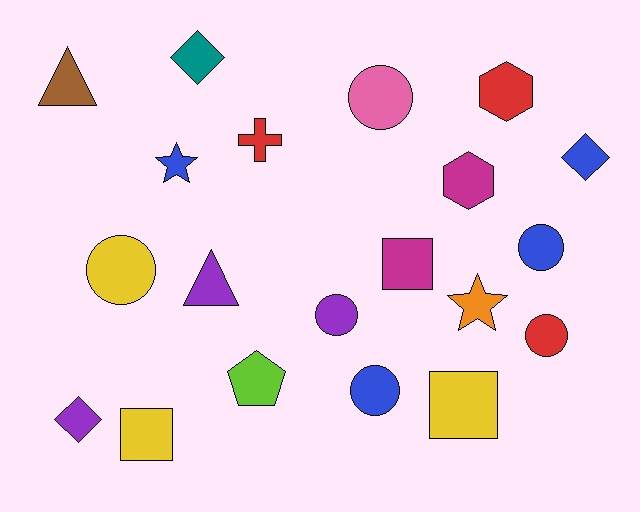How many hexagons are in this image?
There are 2 hexagons.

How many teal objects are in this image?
There is 1 teal object.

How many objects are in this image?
There are 20 objects.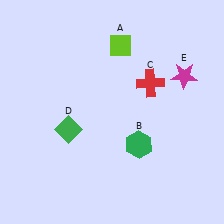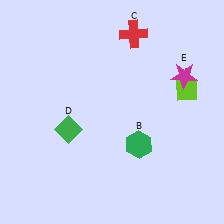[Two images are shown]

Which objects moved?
The objects that moved are: the lime diamond (A), the red cross (C).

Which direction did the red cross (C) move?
The red cross (C) moved up.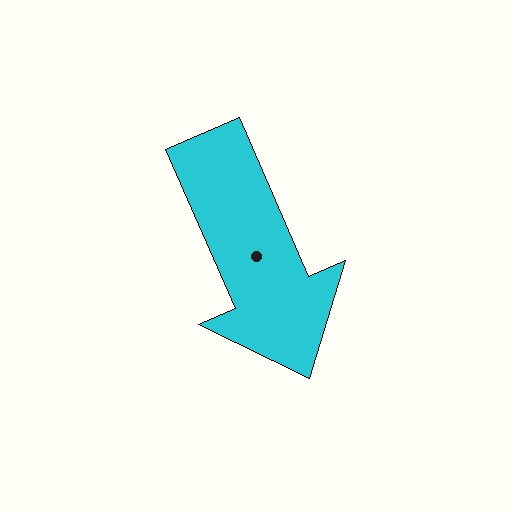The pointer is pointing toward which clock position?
Roughly 5 o'clock.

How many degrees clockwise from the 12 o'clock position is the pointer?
Approximately 156 degrees.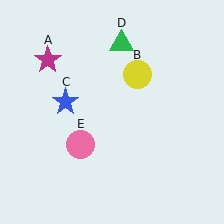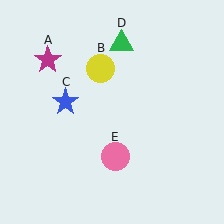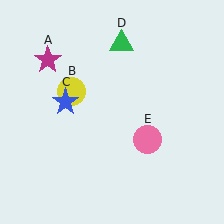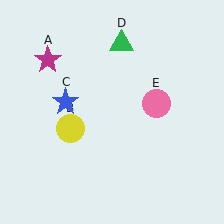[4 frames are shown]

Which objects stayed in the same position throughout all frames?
Magenta star (object A) and blue star (object C) and green triangle (object D) remained stationary.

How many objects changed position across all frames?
2 objects changed position: yellow circle (object B), pink circle (object E).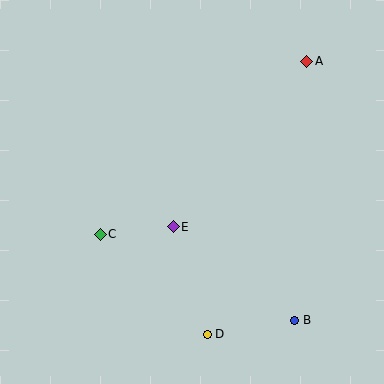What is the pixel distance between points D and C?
The distance between D and C is 146 pixels.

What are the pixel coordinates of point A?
Point A is at (307, 61).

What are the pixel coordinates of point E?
Point E is at (173, 227).